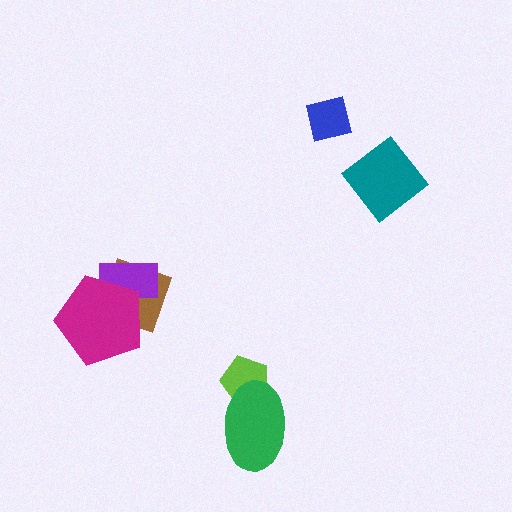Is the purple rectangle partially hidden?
Yes, it is partially covered by another shape.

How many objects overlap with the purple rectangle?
2 objects overlap with the purple rectangle.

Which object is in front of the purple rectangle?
The magenta pentagon is in front of the purple rectangle.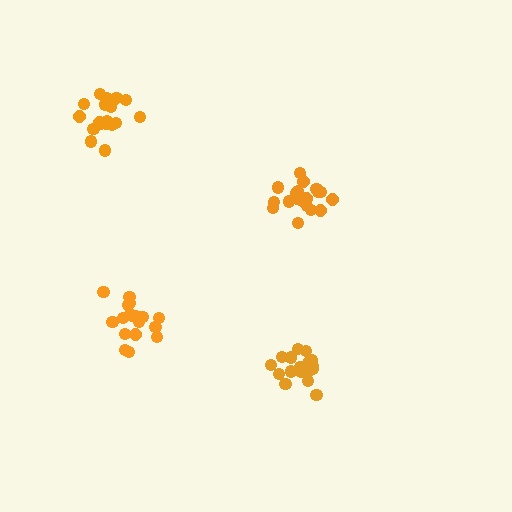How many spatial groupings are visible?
There are 4 spatial groupings.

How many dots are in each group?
Group 1: 19 dots, Group 2: 19 dots, Group 3: 21 dots, Group 4: 18 dots (77 total).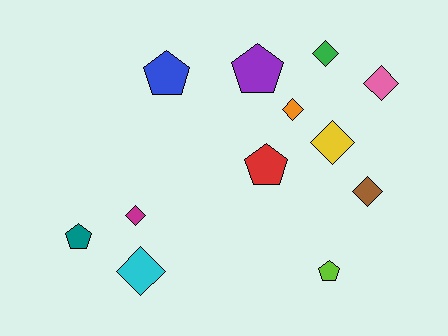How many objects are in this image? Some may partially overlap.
There are 12 objects.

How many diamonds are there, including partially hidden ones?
There are 7 diamonds.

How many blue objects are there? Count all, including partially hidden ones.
There is 1 blue object.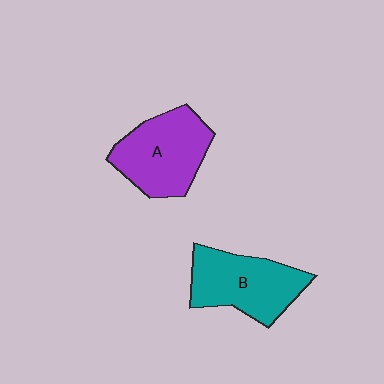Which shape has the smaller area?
Shape B (teal).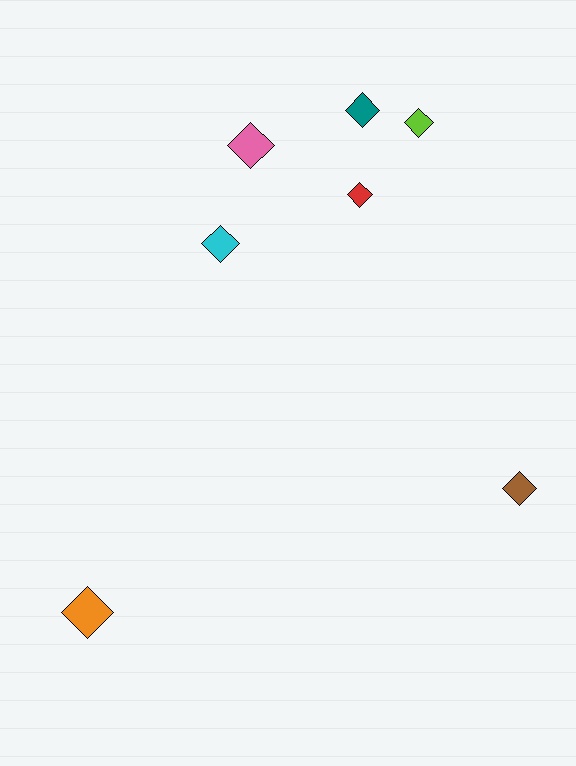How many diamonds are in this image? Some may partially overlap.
There are 7 diamonds.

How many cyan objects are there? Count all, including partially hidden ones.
There is 1 cyan object.